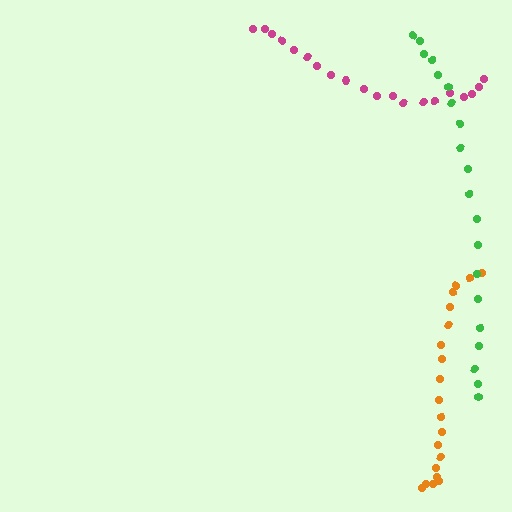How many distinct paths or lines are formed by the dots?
There are 3 distinct paths.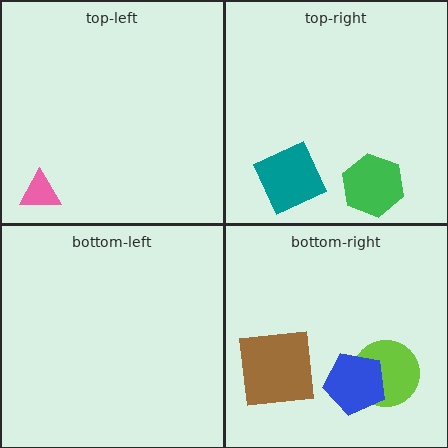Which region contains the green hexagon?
The top-right region.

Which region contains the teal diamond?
The top-right region.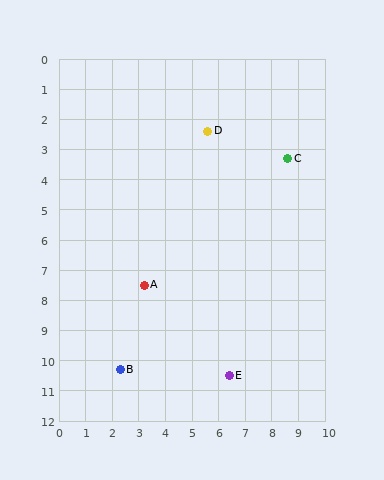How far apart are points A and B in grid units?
Points A and B are about 2.9 grid units apart.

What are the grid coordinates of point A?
Point A is at approximately (3.2, 7.5).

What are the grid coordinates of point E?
Point E is at approximately (6.4, 10.5).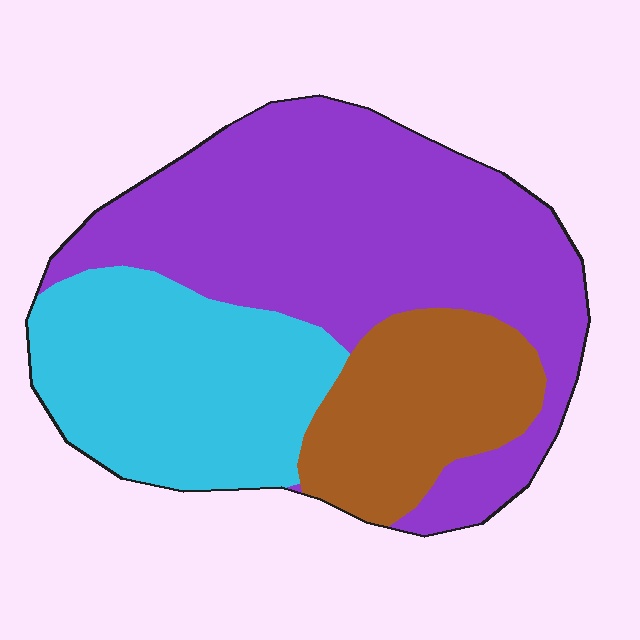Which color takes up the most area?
Purple, at roughly 50%.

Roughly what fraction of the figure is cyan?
Cyan takes up between a quarter and a half of the figure.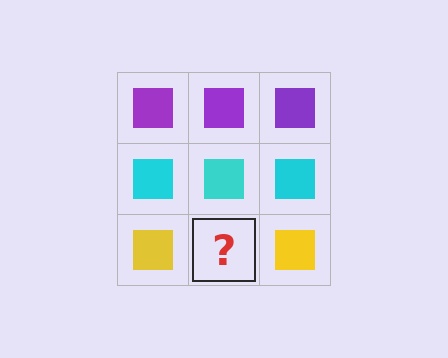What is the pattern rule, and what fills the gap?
The rule is that each row has a consistent color. The gap should be filled with a yellow square.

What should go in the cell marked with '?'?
The missing cell should contain a yellow square.